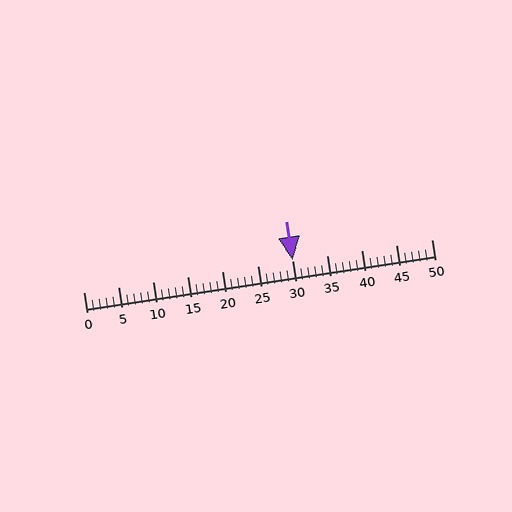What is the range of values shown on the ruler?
The ruler shows values from 0 to 50.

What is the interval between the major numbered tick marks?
The major tick marks are spaced 5 units apart.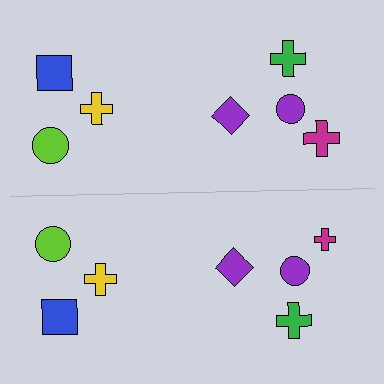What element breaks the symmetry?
The magenta cross on the bottom side has a different size than its mirror counterpart.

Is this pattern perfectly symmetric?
No, the pattern is not perfectly symmetric. The magenta cross on the bottom side has a different size than its mirror counterpart.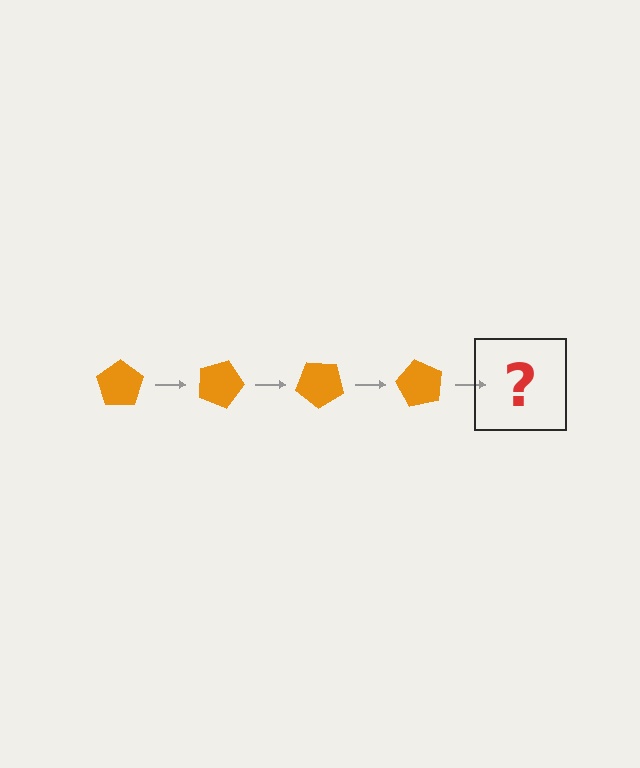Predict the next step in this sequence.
The next step is an orange pentagon rotated 80 degrees.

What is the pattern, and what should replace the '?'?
The pattern is that the pentagon rotates 20 degrees each step. The '?' should be an orange pentagon rotated 80 degrees.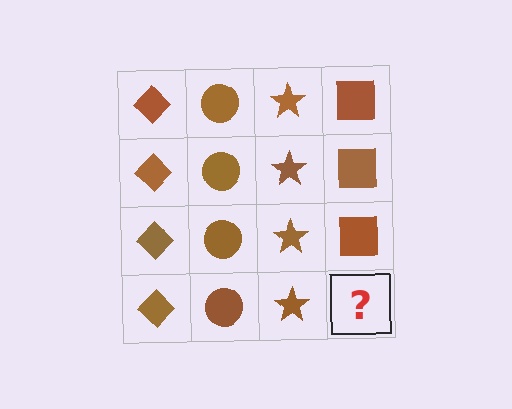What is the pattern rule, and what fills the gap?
The rule is that each column has a consistent shape. The gap should be filled with a brown square.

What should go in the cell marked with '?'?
The missing cell should contain a brown square.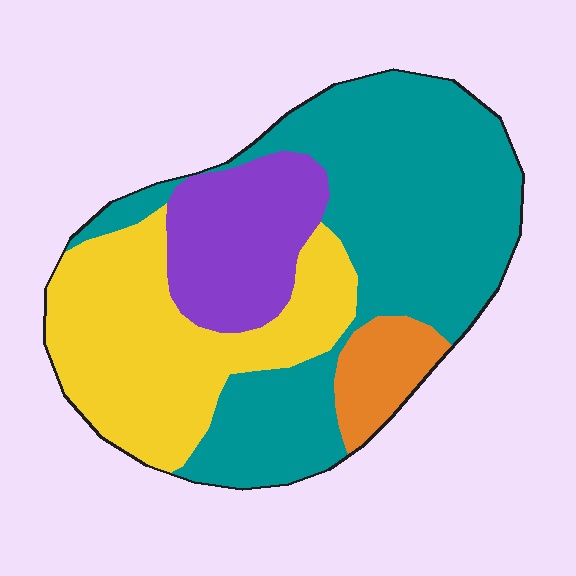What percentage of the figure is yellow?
Yellow takes up about one third (1/3) of the figure.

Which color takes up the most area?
Teal, at roughly 45%.